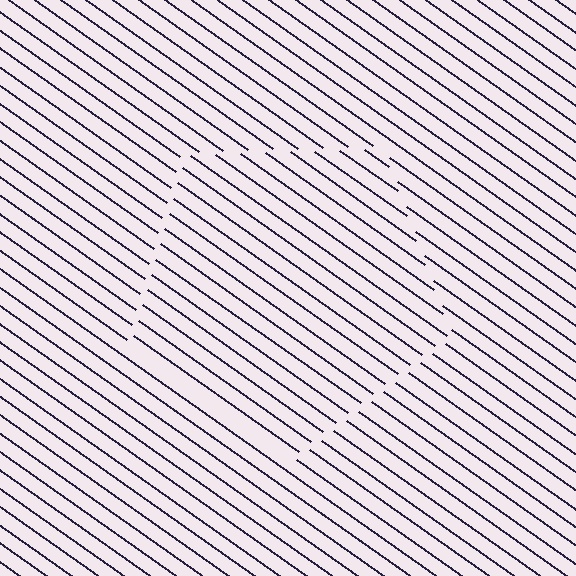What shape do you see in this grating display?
An illusory pentagon. The interior of the shape contains the same grating, shifted by half a period — the contour is defined by the phase discontinuity where line-ends from the inner and outer gratings abut.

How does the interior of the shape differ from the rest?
The interior of the shape contains the same grating, shifted by half a period — the contour is defined by the phase discontinuity where line-ends from the inner and outer gratings abut.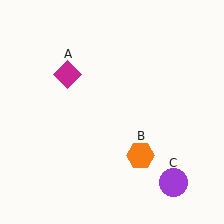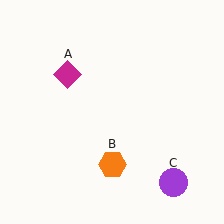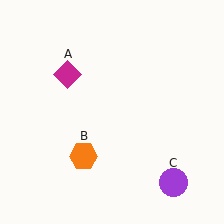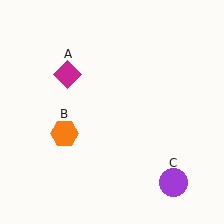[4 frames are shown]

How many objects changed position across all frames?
1 object changed position: orange hexagon (object B).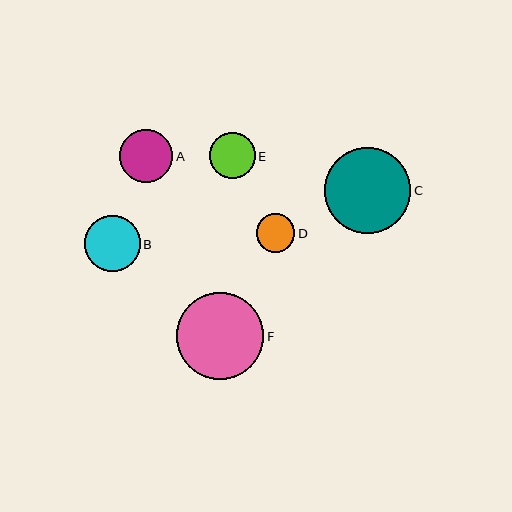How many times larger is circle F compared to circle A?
Circle F is approximately 1.6 times the size of circle A.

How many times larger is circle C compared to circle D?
Circle C is approximately 2.3 times the size of circle D.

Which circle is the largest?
Circle F is the largest with a size of approximately 87 pixels.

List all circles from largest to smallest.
From largest to smallest: F, C, B, A, E, D.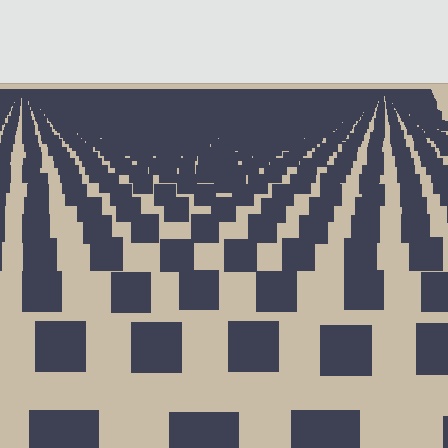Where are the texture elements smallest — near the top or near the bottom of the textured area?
Near the top.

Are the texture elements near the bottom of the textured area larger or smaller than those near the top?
Larger. Near the bottom, elements are closer to the viewer and appear at a bigger on-screen size.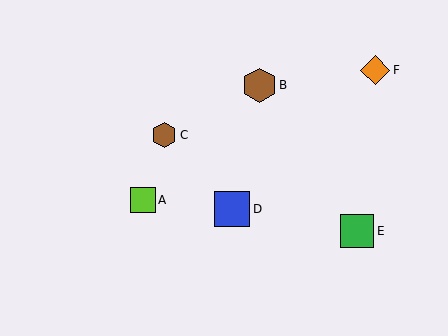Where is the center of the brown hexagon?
The center of the brown hexagon is at (260, 85).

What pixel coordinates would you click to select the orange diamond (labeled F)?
Click at (375, 70) to select the orange diamond F.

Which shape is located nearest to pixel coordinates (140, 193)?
The lime square (labeled A) at (143, 200) is nearest to that location.